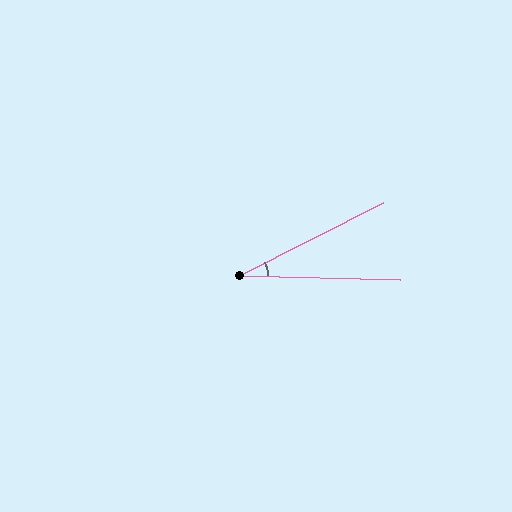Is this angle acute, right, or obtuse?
It is acute.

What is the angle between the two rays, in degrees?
Approximately 28 degrees.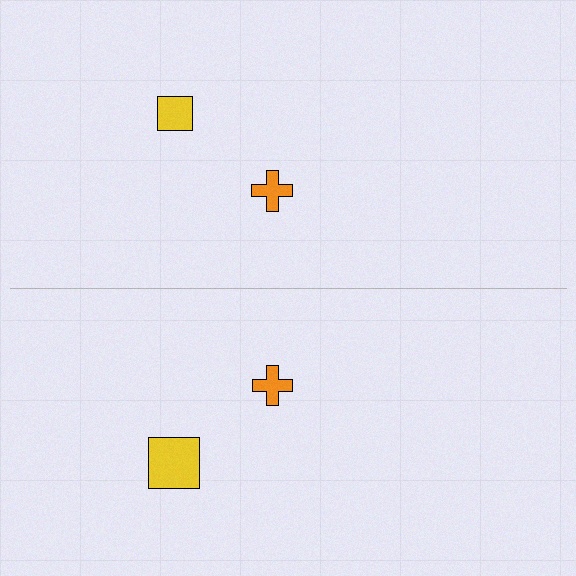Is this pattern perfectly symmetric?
No, the pattern is not perfectly symmetric. The yellow square on the bottom side has a different size than its mirror counterpart.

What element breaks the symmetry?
The yellow square on the bottom side has a different size than its mirror counterpart.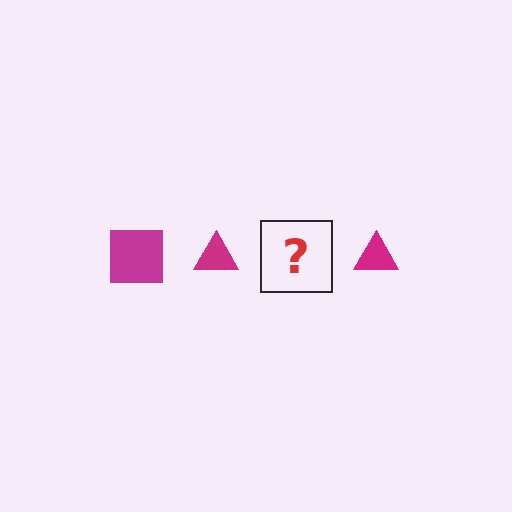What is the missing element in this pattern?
The missing element is a magenta square.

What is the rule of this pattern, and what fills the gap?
The rule is that the pattern cycles through square, triangle shapes in magenta. The gap should be filled with a magenta square.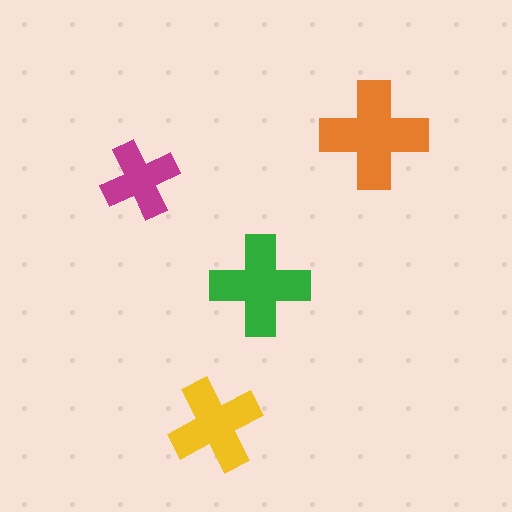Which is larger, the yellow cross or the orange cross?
The orange one.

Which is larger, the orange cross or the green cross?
The orange one.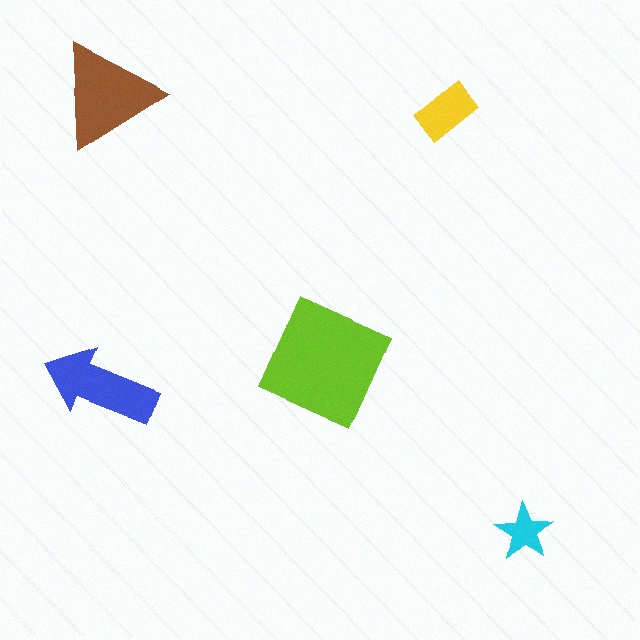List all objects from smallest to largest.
The cyan star, the yellow rectangle, the blue arrow, the brown triangle, the lime square.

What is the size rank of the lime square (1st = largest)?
1st.